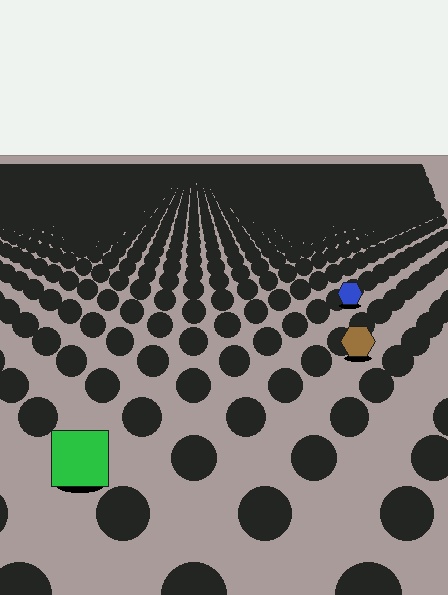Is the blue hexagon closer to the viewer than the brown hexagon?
No. The brown hexagon is closer — you can tell from the texture gradient: the ground texture is coarser near it.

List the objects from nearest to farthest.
From nearest to farthest: the green square, the brown hexagon, the blue hexagon.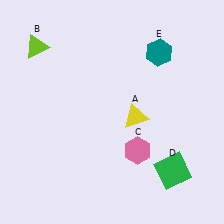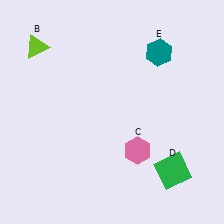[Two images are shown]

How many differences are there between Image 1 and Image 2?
There is 1 difference between the two images.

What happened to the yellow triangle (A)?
The yellow triangle (A) was removed in Image 2. It was in the bottom-right area of Image 1.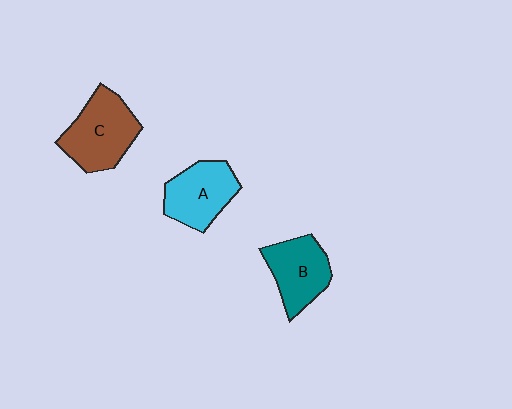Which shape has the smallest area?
Shape B (teal).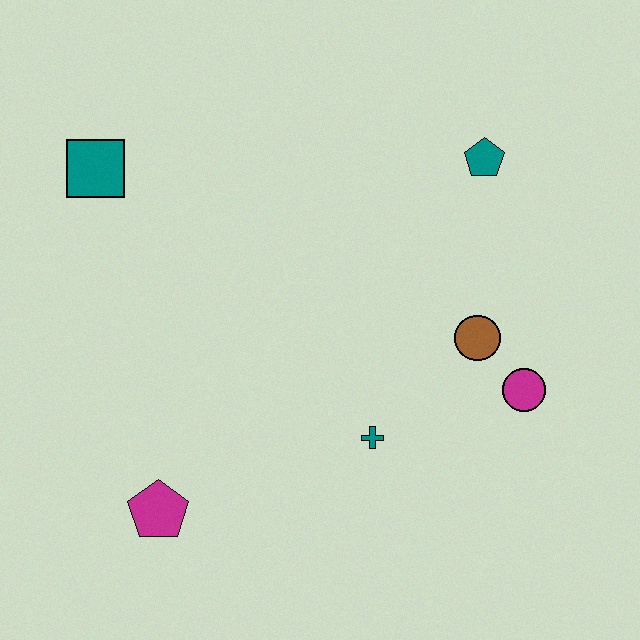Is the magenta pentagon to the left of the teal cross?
Yes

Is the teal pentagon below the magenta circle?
No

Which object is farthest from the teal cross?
The teal square is farthest from the teal cross.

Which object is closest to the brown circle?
The magenta circle is closest to the brown circle.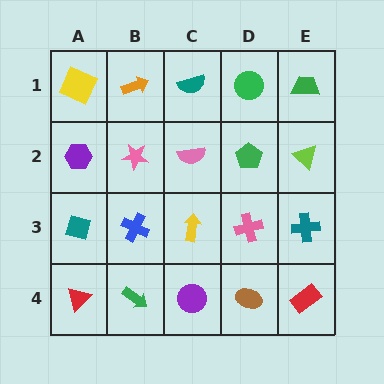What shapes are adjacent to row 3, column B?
A pink star (row 2, column B), a green arrow (row 4, column B), a teal diamond (row 3, column A), a yellow arrow (row 3, column C).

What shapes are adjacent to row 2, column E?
A green trapezoid (row 1, column E), a teal cross (row 3, column E), a green pentagon (row 2, column D).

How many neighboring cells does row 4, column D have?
3.